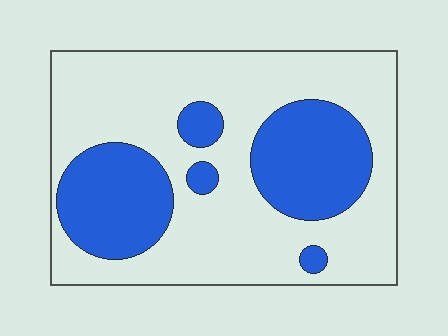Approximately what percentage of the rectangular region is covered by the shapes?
Approximately 30%.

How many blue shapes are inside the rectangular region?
5.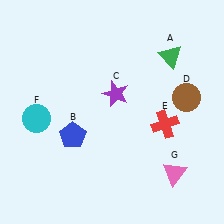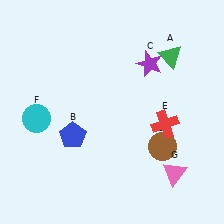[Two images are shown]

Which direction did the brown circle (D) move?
The brown circle (D) moved down.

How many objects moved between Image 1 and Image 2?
2 objects moved between the two images.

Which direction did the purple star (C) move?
The purple star (C) moved right.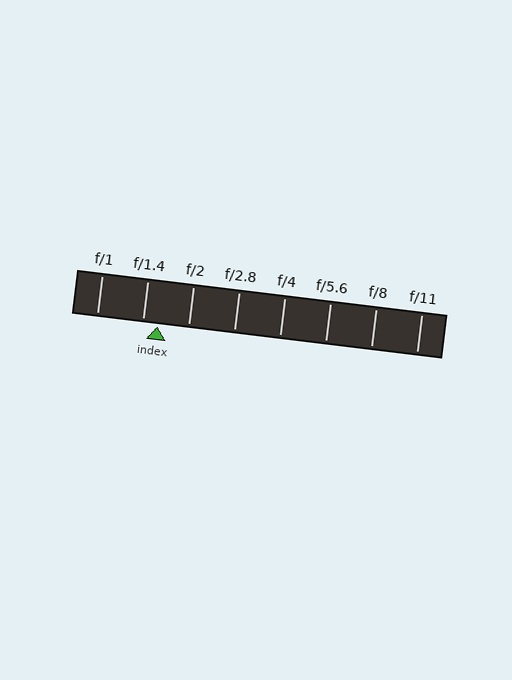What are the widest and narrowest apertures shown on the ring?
The widest aperture shown is f/1 and the narrowest is f/11.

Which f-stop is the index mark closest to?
The index mark is closest to f/1.4.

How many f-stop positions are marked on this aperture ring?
There are 8 f-stop positions marked.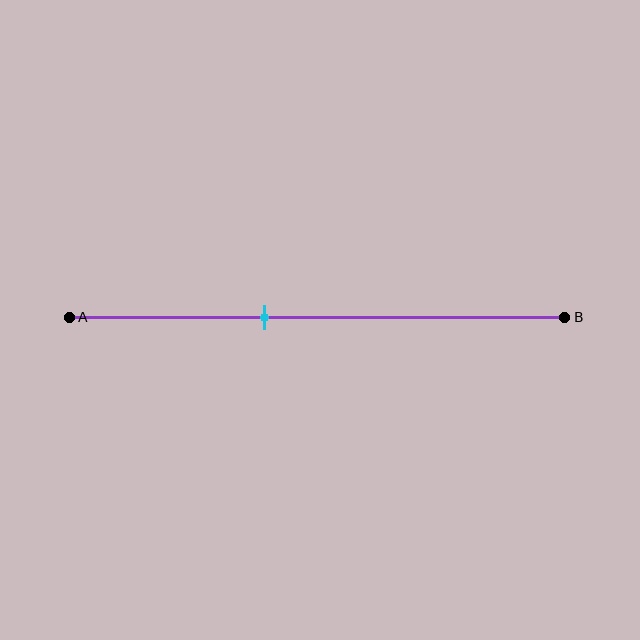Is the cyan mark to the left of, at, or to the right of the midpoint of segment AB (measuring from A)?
The cyan mark is to the left of the midpoint of segment AB.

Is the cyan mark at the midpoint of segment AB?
No, the mark is at about 40% from A, not at the 50% midpoint.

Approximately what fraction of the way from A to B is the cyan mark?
The cyan mark is approximately 40% of the way from A to B.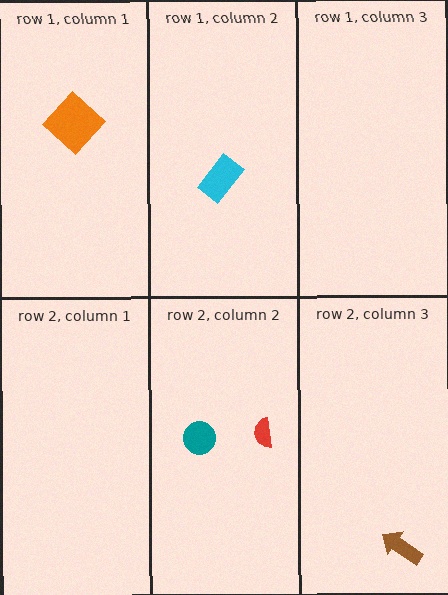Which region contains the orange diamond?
The row 1, column 1 region.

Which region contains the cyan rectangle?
The row 1, column 2 region.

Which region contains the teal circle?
The row 2, column 2 region.